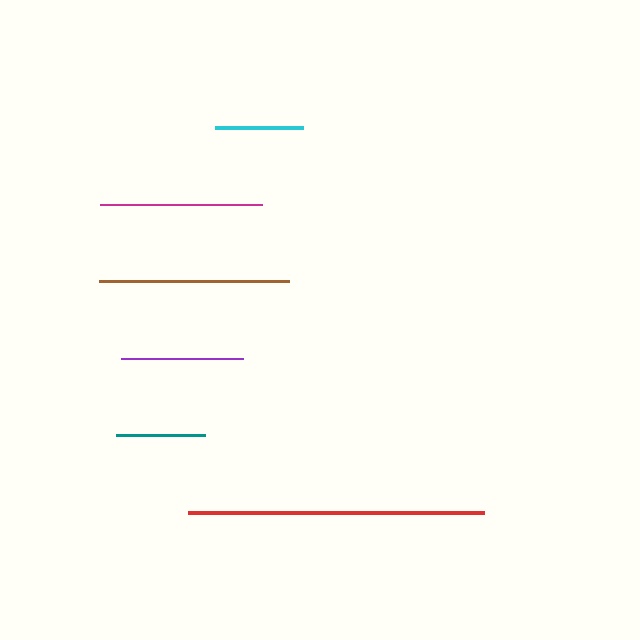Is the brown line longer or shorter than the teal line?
The brown line is longer than the teal line.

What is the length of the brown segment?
The brown segment is approximately 190 pixels long.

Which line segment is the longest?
The red line is the longest at approximately 296 pixels.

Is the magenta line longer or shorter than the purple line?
The magenta line is longer than the purple line.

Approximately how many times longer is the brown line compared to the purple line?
The brown line is approximately 1.6 times the length of the purple line.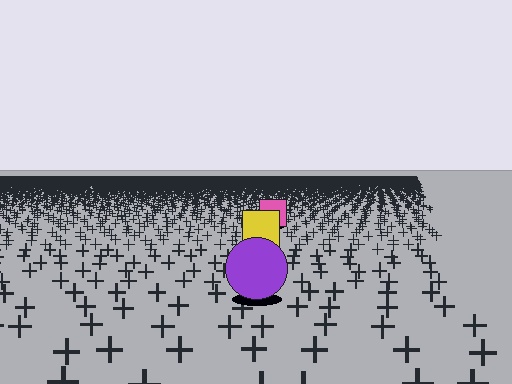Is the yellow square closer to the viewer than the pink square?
Yes. The yellow square is closer — you can tell from the texture gradient: the ground texture is coarser near it.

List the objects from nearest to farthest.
From nearest to farthest: the purple circle, the yellow square, the pink square.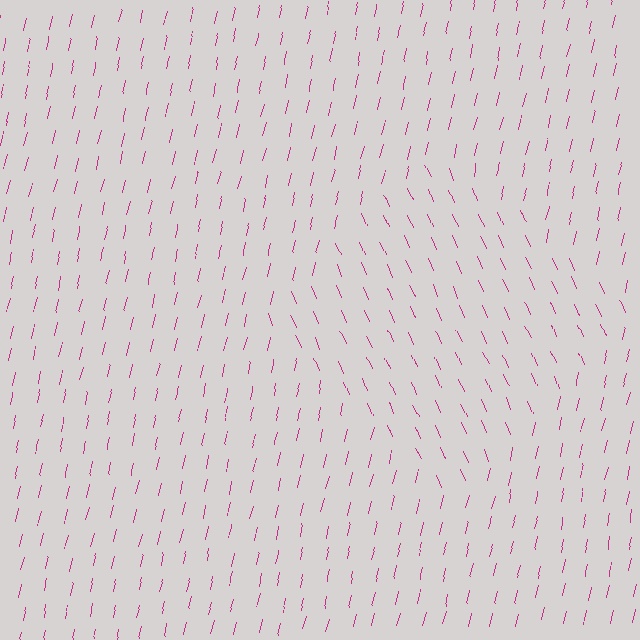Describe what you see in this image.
The image is filled with small magenta line segments. A diamond region in the image has lines oriented differently from the surrounding lines, creating a visible texture boundary.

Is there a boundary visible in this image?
Yes, there is a texture boundary formed by a change in line orientation.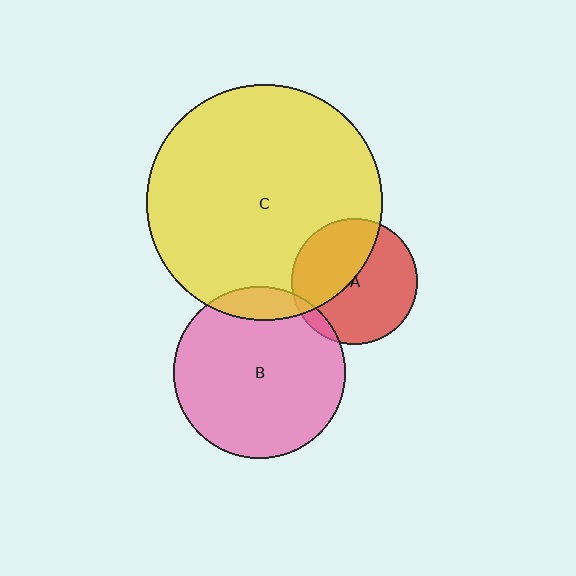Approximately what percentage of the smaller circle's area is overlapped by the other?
Approximately 5%.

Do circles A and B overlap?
Yes.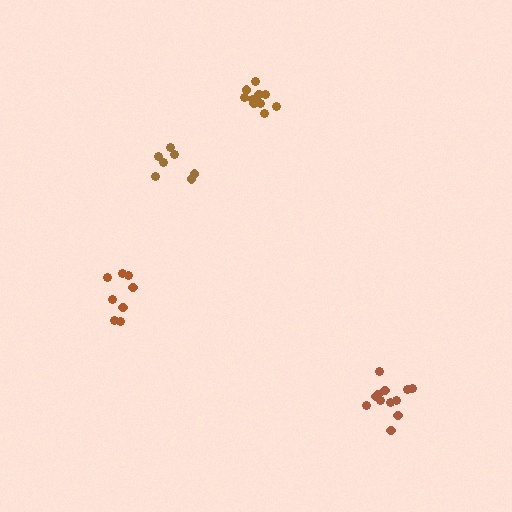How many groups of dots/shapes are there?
There are 4 groups.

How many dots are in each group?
Group 1: 11 dots, Group 2: 8 dots, Group 3: 12 dots, Group 4: 7 dots (38 total).